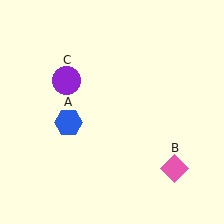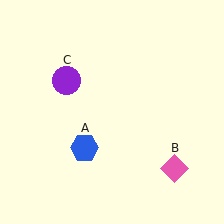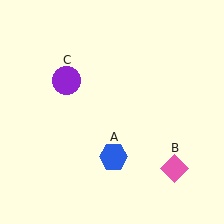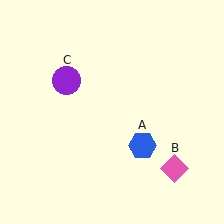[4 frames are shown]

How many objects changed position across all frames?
1 object changed position: blue hexagon (object A).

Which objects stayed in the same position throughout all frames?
Pink diamond (object B) and purple circle (object C) remained stationary.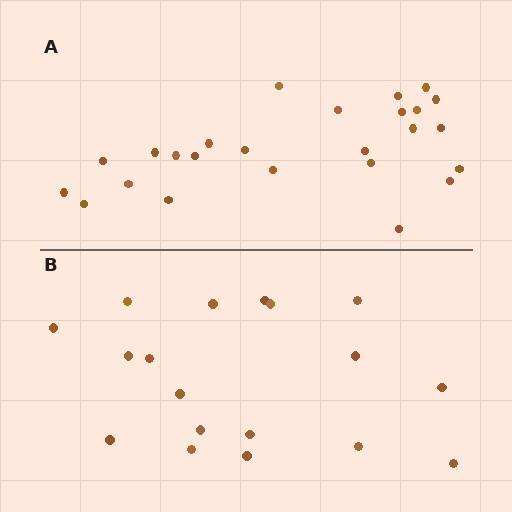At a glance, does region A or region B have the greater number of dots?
Region A (the top region) has more dots.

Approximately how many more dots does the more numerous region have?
Region A has roughly 8 or so more dots than region B.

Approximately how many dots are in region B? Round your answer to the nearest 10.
About 20 dots. (The exact count is 18, which rounds to 20.)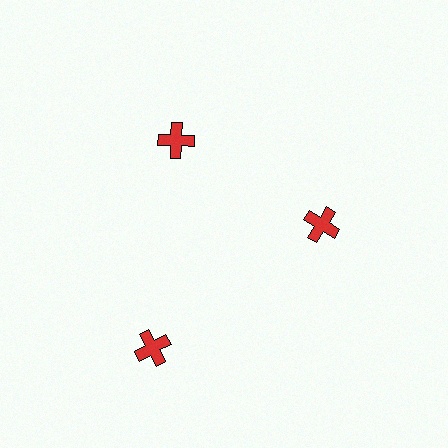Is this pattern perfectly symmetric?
No. The 3 red crosses are arranged in a ring, but one element near the 7 o'clock position is pushed outward from the center, breaking the 3-fold rotational symmetry.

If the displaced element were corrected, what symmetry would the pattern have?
It would have 3-fold rotational symmetry — the pattern would map onto itself every 120 degrees.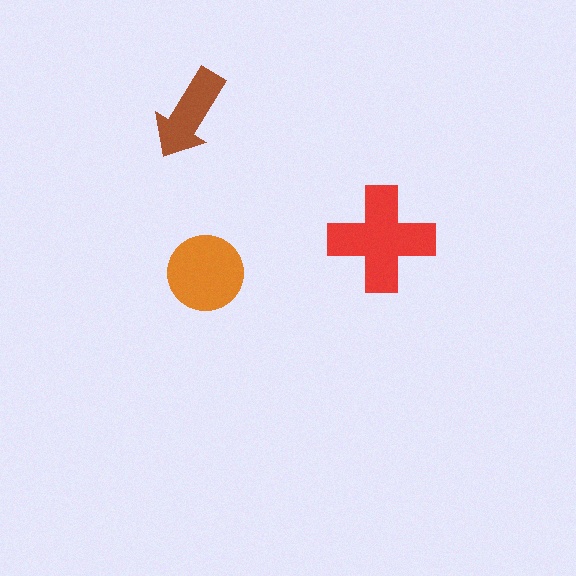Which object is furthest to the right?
The red cross is rightmost.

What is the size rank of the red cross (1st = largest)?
1st.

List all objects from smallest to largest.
The brown arrow, the orange circle, the red cross.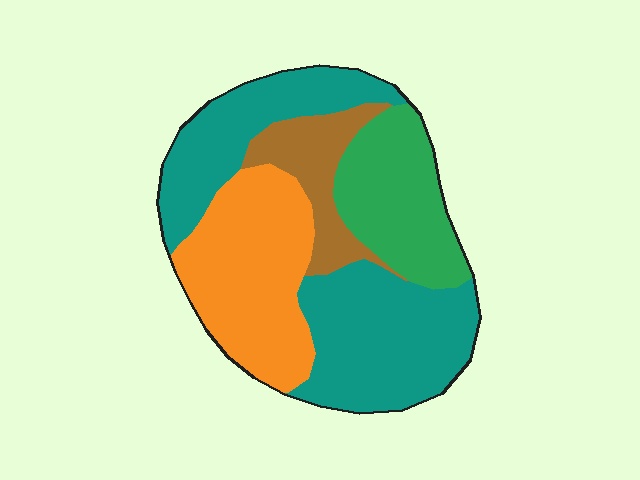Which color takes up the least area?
Brown, at roughly 10%.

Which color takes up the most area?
Teal, at roughly 45%.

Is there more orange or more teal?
Teal.